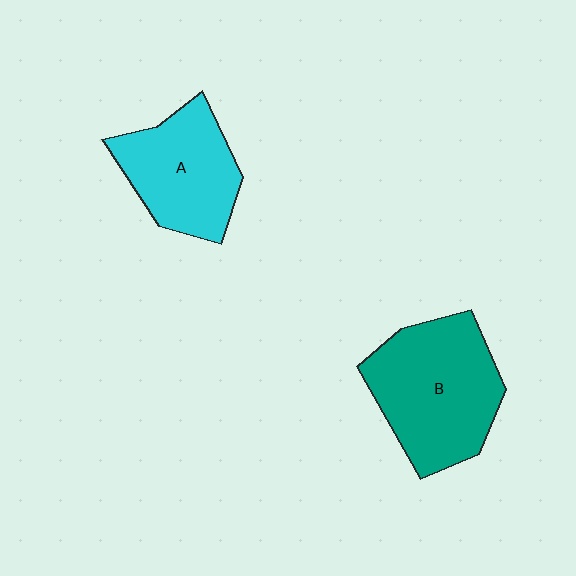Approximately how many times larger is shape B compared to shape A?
Approximately 1.3 times.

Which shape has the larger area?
Shape B (teal).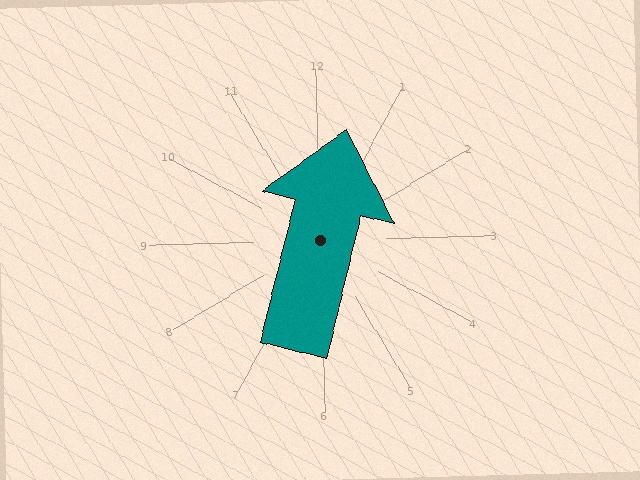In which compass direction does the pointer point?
North.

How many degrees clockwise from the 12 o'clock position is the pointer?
Approximately 15 degrees.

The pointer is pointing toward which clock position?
Roughly 1 o'clock.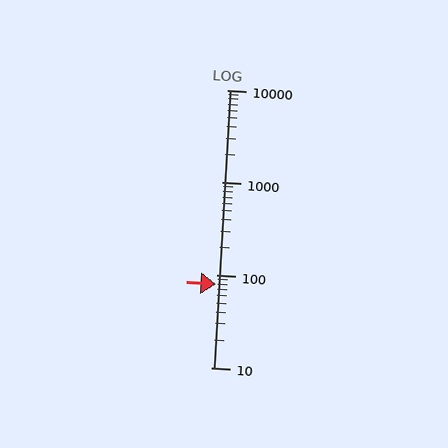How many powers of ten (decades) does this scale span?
The scale spans 3 decades, from 10 to 10000.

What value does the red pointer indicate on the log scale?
The pointer indicates approximately 79.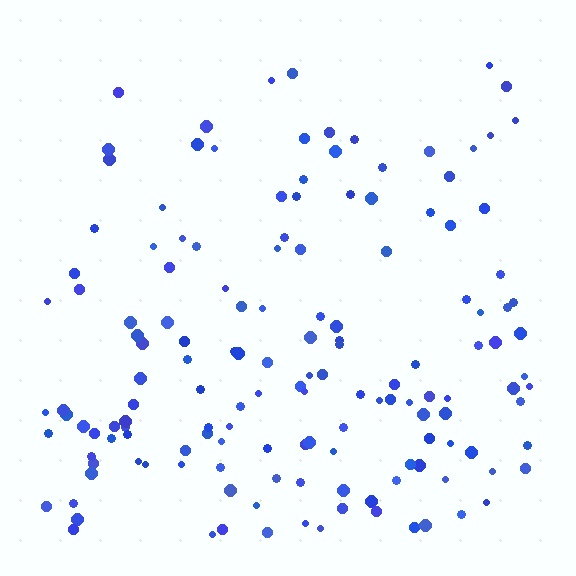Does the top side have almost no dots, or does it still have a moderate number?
Still a moderate number, just noticeably fewer than the bottom.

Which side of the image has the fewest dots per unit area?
The top.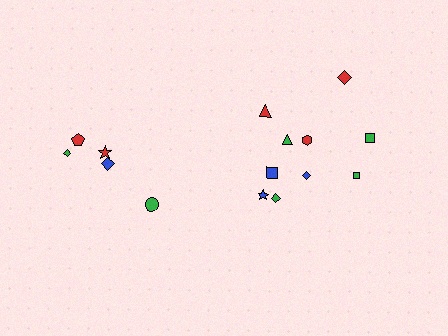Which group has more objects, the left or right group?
The right group.